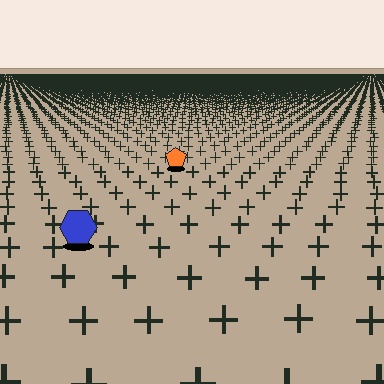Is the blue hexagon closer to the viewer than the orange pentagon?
Yes. The blue hexagon is closer — you can tell from the texture gradient: the ground texture is coarser near it.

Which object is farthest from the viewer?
The orange pentagon is farthest from the viewer. It appears smaller and the ground texture around it is denser.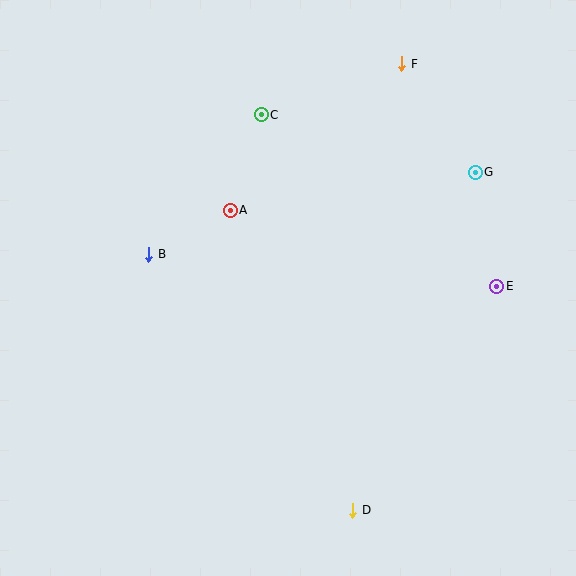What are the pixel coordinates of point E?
Point E is at (497, 286).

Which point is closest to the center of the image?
Point A at (230, 211) is closest to the center.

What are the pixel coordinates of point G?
Point G is at (475, 172).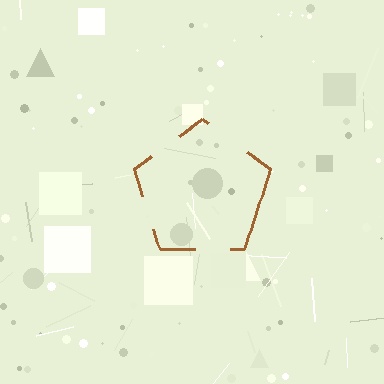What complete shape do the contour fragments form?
The contour fragments form a pentagon.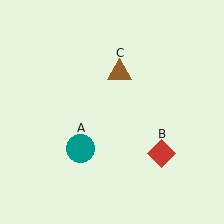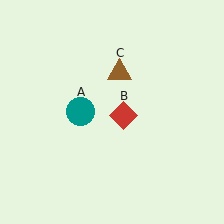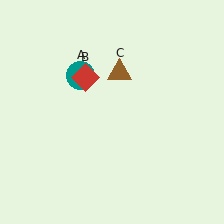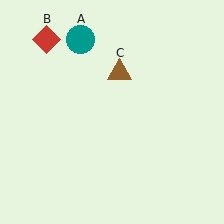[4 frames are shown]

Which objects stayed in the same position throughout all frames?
Brown triangle (object C) remained stationary.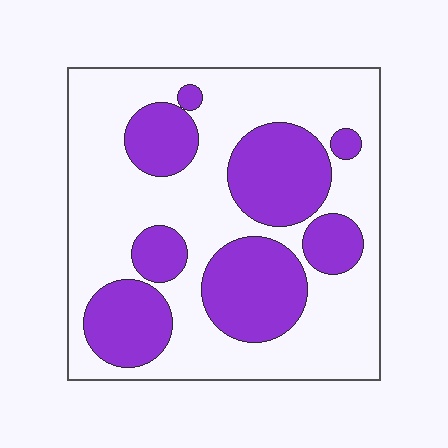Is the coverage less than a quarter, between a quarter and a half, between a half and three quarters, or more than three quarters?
Between a quarter and a half.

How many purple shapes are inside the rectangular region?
8.